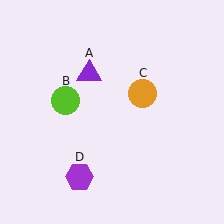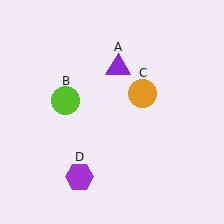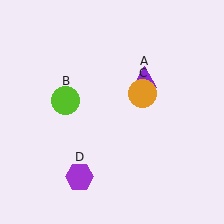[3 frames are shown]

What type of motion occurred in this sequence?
The purple triangle (object A) rotated clockwise around the center of the scene.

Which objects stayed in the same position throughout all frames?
Lime circle (object B) and orange circle (object C) and purple hexagon (object D) remained stationary.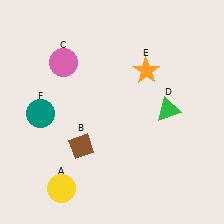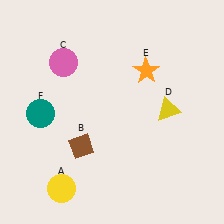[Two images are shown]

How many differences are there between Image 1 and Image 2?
There is 1 difference between the two images.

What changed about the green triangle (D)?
In Image 1, D is green. In Image 2, it changed to yellow.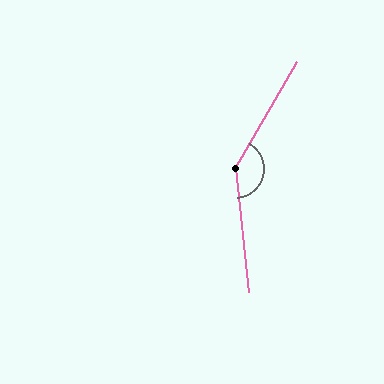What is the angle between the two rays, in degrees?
Approximately 144 degrees.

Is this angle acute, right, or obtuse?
It is obtuse.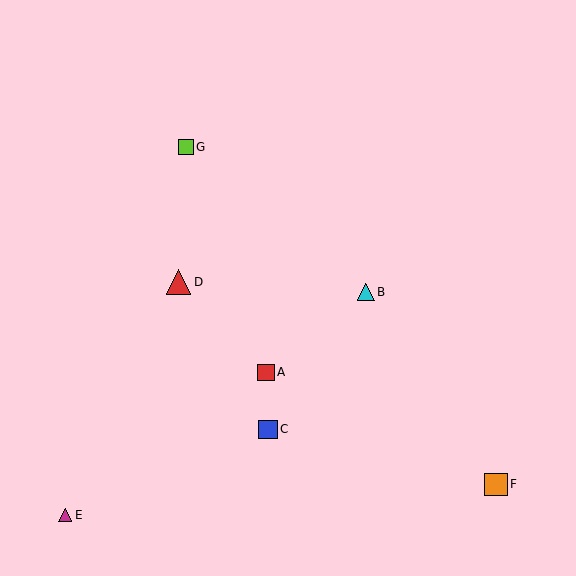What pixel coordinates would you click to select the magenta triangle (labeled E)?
Click at (65, 515) to select the magenta triangle E.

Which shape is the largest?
The red triangle (labeled D) is the largest.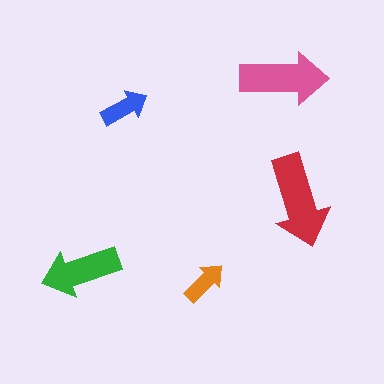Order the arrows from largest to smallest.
the red one, the pink one, the green one, the blue one, the orange one.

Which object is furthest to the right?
The red arrow is rightmost.